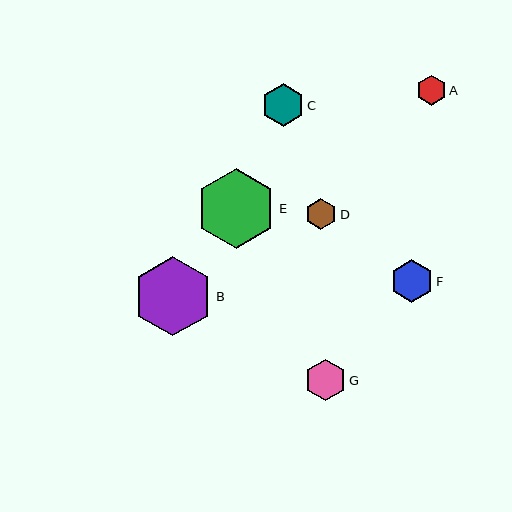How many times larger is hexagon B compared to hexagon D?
Hexagon B is approximately 2.5 times the size of hexagon D.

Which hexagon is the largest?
Hexagon E is the largest with a size of approximately 80 pixels.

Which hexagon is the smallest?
Hexagon A is the smallest with a size of approximately 30 pixels.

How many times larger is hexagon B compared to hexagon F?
Hexagon B is approximately 1.9 times the size of hexagon F.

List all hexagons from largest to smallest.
From largest to smallest: E, B, F, C, G, D, A.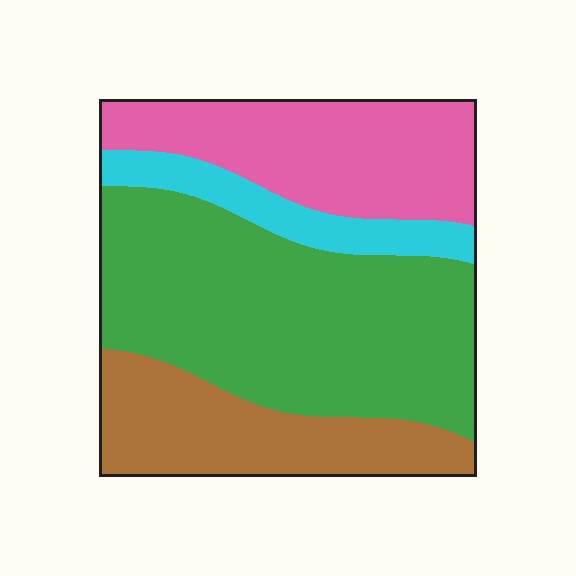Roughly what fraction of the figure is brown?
Brown takes up about one fifth (1/5) of the figure.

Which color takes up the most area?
Green, at roughly 45%.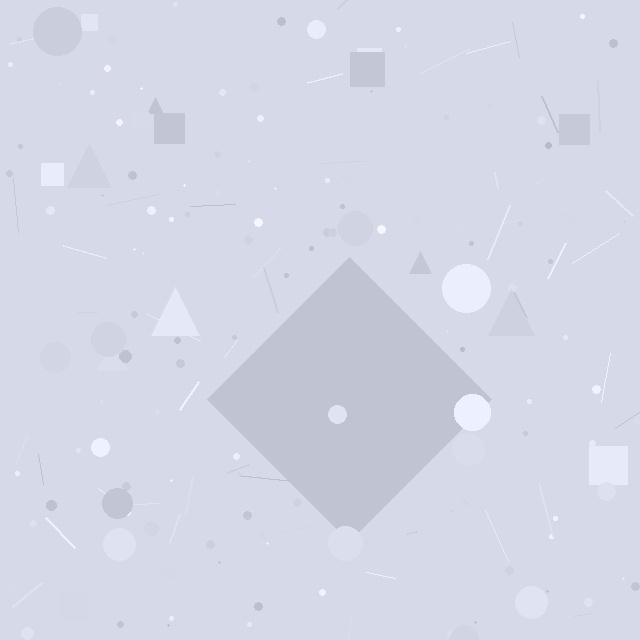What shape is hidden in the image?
A diamond is hidden in the image.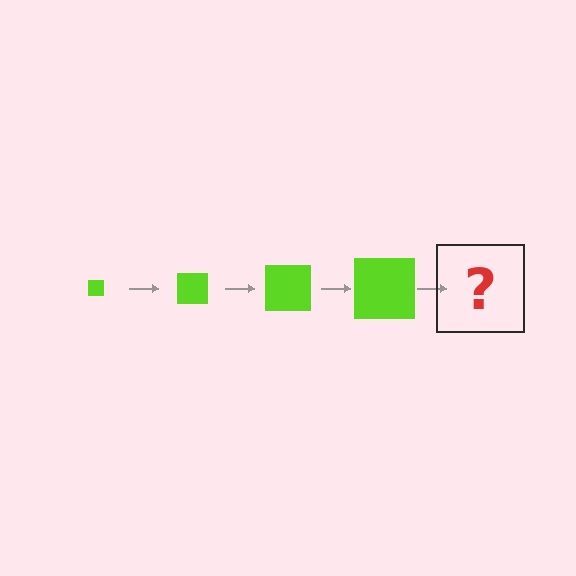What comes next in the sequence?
The next element should be a lime square, larger than the previous one.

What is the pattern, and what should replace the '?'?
The pattern is that the square gets progressively larger each step. The '?' should be a lime square, larger than the previous one.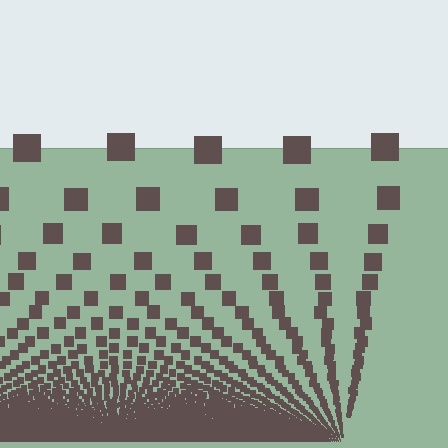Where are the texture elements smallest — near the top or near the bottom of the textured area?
Near the bottom.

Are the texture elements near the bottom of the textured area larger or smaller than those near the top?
Smaller. The gradient is inverted — elements near the bottom are smaller and denser.